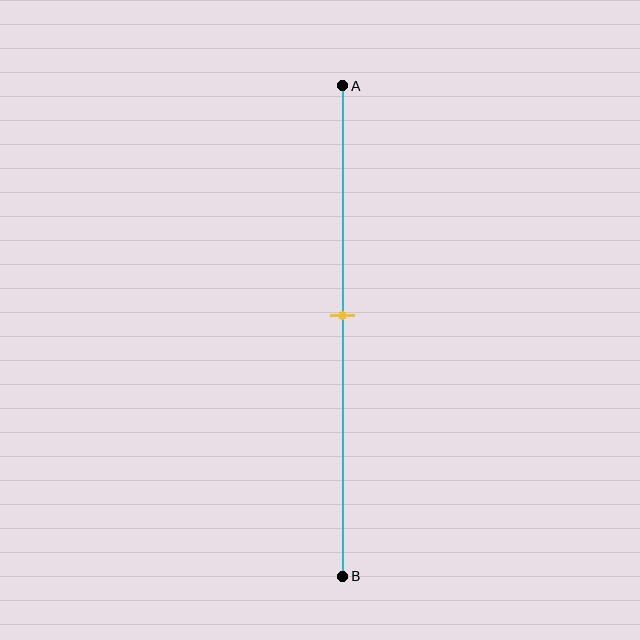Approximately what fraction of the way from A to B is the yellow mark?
The yellow mark is approximately 45% of the way from A to B.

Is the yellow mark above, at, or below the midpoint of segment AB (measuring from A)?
The yellow mark is above the midpoint of segment AB.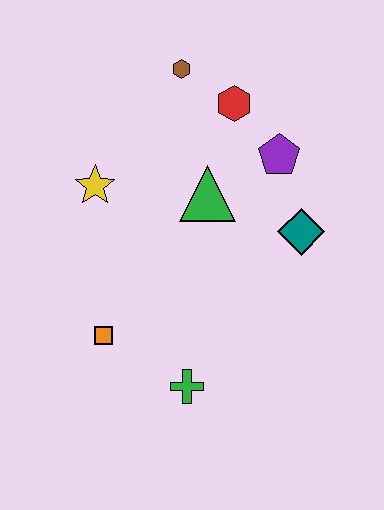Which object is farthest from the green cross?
The brown hexagon is farthest from the green cross.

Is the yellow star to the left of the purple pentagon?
Yes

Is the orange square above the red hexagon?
No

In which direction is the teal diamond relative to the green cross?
The teal diamond is above the green cross.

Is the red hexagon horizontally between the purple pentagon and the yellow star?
Yes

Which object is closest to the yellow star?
The green triangle is closest to the yellow star.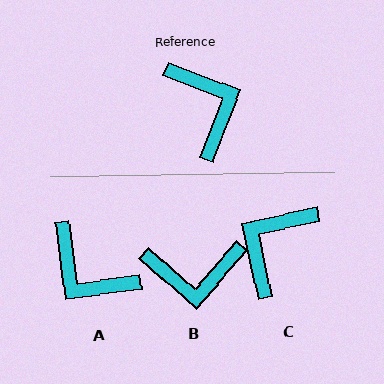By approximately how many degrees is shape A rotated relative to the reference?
Approximately 151 degrees clockwise.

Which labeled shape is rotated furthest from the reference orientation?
A, about 151 degrees away.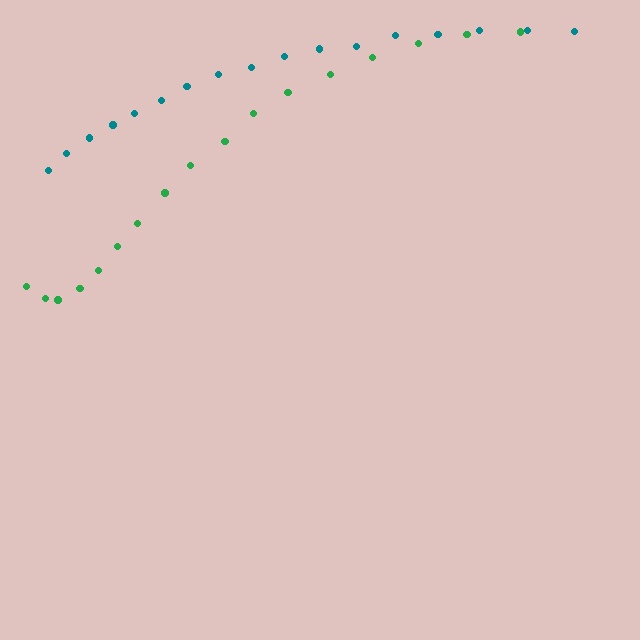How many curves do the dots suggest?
There are 2 distinct paths.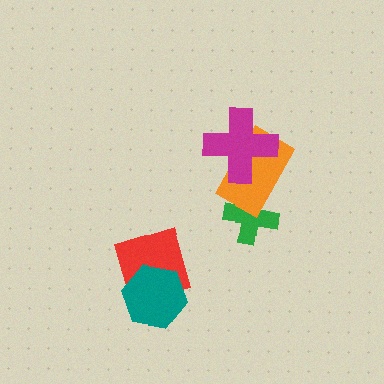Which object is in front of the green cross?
The orange rectangle is in front of the green cross.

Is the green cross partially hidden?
Yes, it is partially covered by another shape.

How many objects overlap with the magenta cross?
1 object overlaps with the magenta cross.